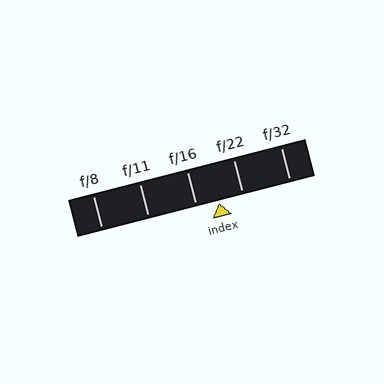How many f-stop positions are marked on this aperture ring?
There are 5 f-stop positions marked.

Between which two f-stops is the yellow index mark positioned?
The index mark is between f/16 and f/22.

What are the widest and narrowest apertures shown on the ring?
The widest aperture shown is f/8 and the narrowest is f/32.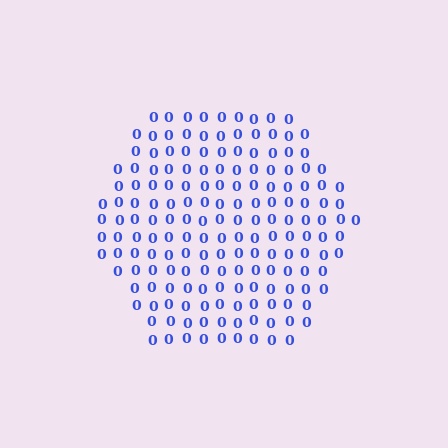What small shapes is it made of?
It is made of small digit 0's.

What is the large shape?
The large shape is a hexagon.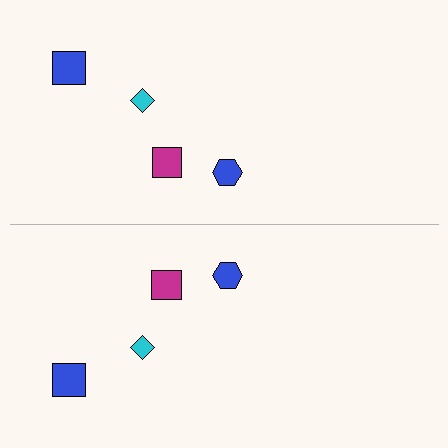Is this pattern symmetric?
Yes, this pattern has bilateral (reflection) symmetry.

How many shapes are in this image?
There are 8 shapes in this image.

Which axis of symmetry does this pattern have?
The pattern has a horizontal axis of symmetry running through the center of the image.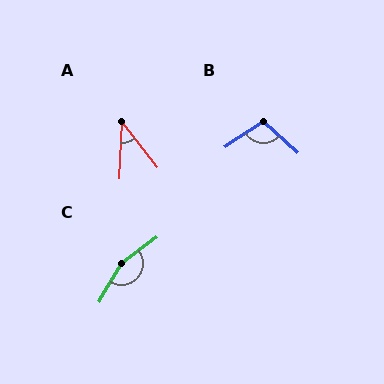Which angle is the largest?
C, at approximately 157 degrees.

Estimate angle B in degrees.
Approximately 103 degrees.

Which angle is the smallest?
A, at approximately 40 degrees.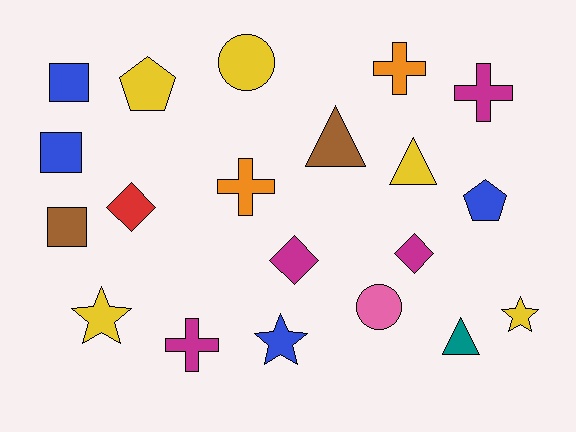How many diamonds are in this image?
There are 3 diamonds.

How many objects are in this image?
There are 20 objects.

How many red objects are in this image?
There is 1 red object.